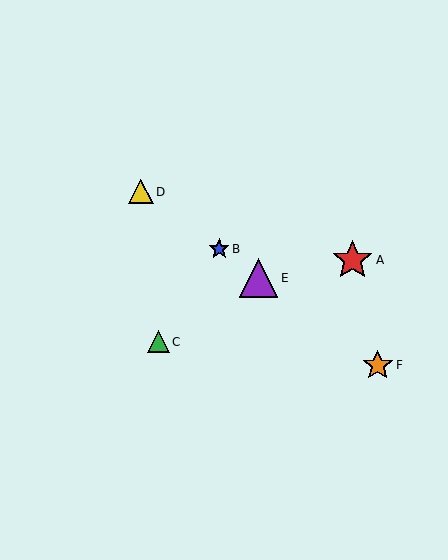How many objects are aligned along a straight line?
4 objects (B, D, E, F) are aligned along a straight line.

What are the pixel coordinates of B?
Object B is at (219, 249).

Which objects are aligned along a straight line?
Objects B, D, E, F are aligned along a straight line.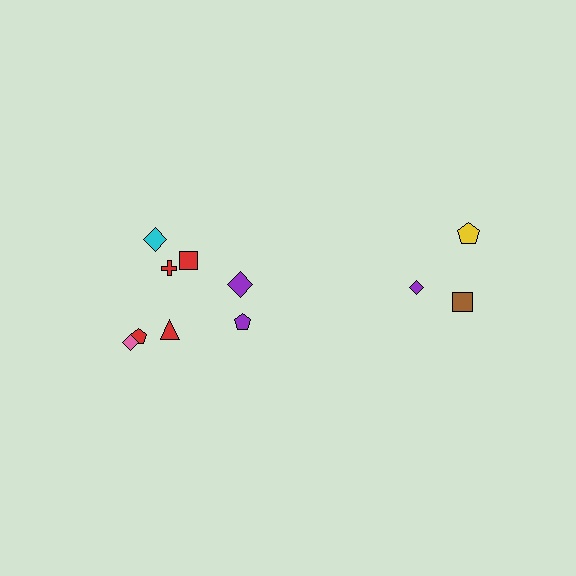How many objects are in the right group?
There are 3 objects.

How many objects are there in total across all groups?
There are 11 objects.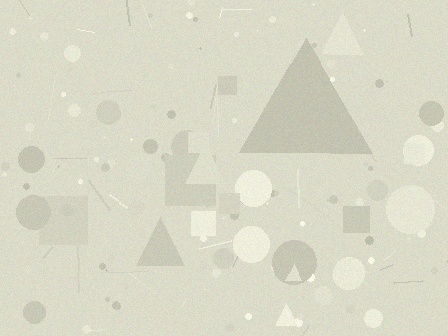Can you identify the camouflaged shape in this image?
The camouflaged shape is a triangle.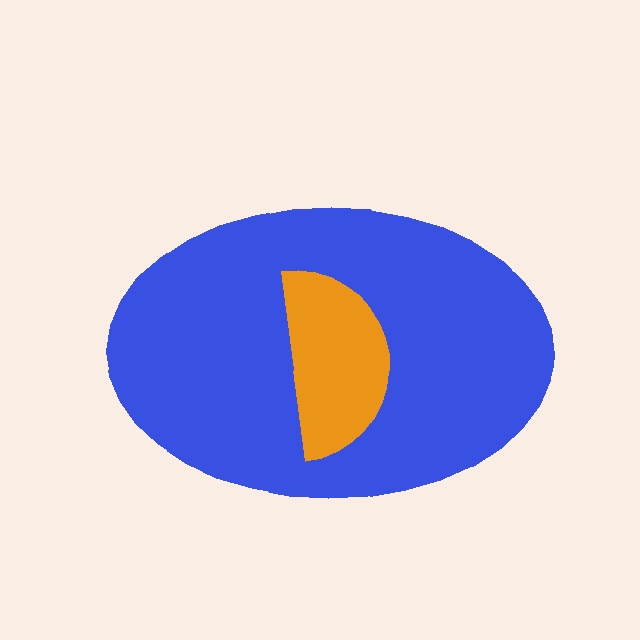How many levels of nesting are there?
2.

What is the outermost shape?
The blue ellipse.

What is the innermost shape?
The orange semicircle.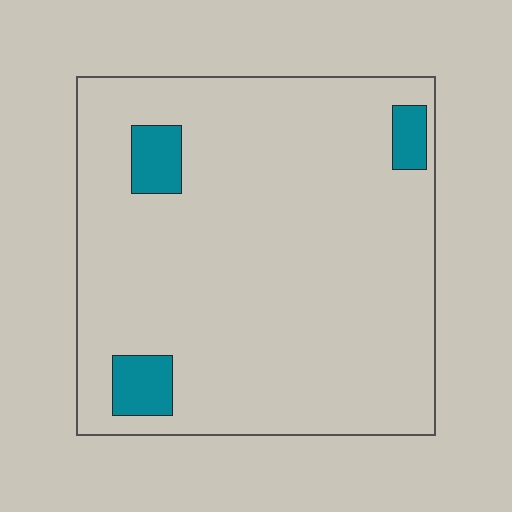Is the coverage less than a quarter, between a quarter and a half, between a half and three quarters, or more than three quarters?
Less than a quarter.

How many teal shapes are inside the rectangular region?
3.